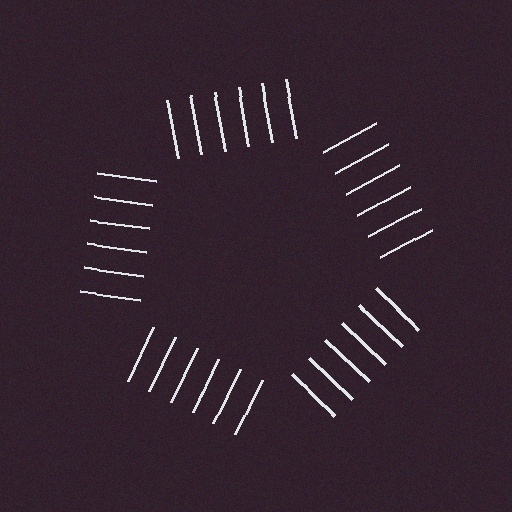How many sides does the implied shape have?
5 sides — the line-ends trace a pentagon.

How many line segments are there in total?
30 — 6 along each of the 5 edges.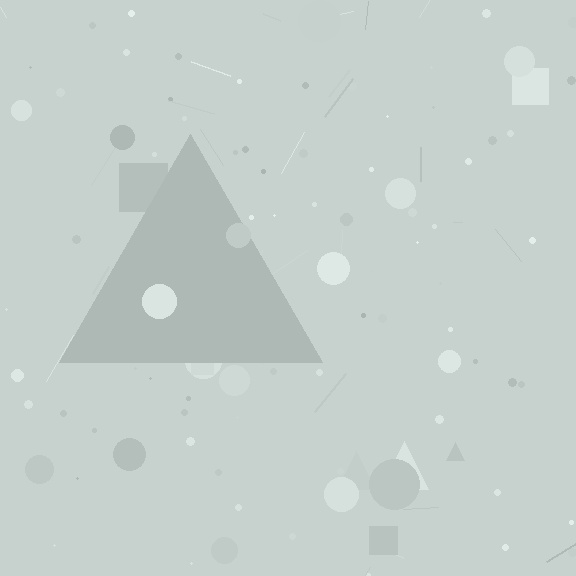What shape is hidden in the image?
A triangle is hidden in the image.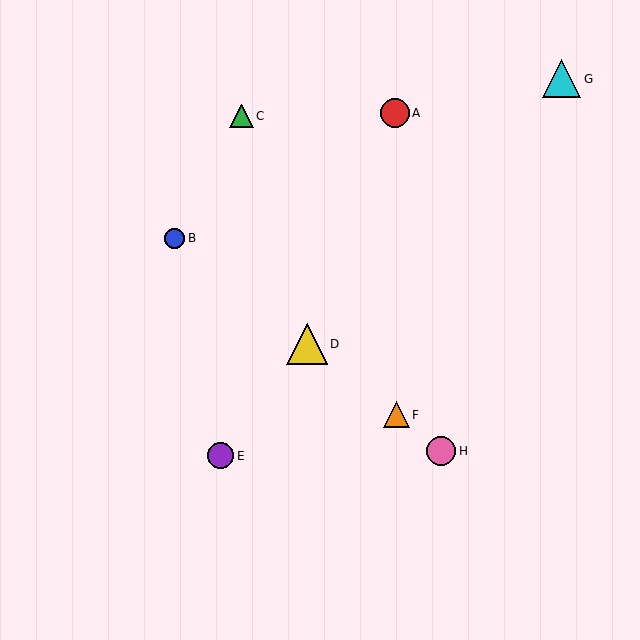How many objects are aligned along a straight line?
4 objects (B, D, F, H) are aligned along a straight line.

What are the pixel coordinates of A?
Object A is at (395, 113).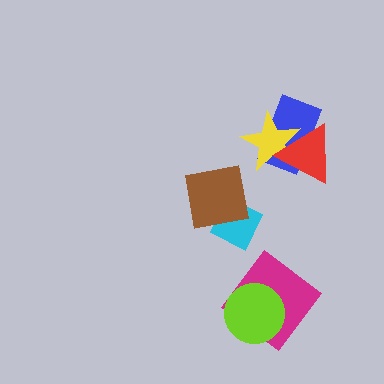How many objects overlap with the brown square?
1 object overlaps with the brown square.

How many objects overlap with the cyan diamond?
1 object overlaps with the cyan diamond.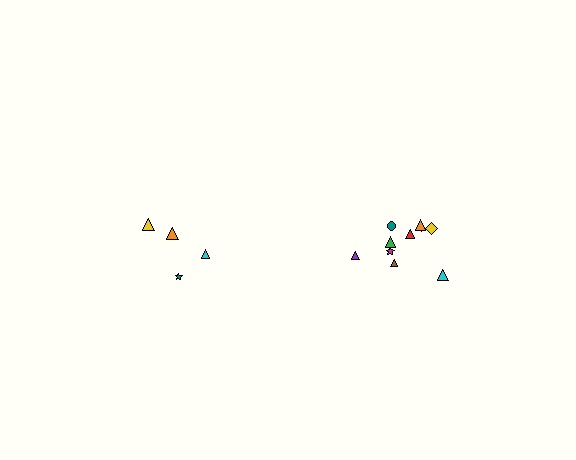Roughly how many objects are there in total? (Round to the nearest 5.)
Roughly 15 objects in total.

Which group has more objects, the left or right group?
The right group.